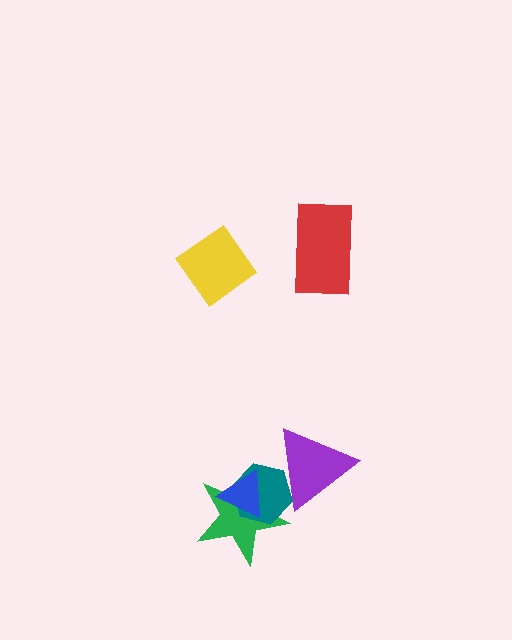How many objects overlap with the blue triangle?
2 objects overlap with the blue triangle.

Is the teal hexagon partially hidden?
Yes, it is partially covered by another shape.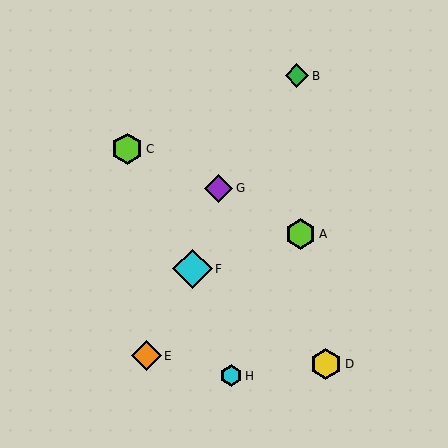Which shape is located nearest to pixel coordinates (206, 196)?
The purple diamond (labeled G) at (218, 188) is nearest to that location.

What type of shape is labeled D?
Shape D is a yellow hexagon.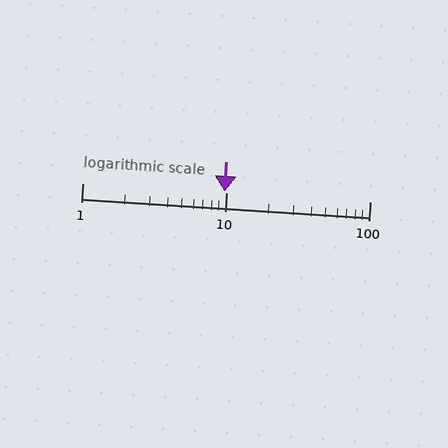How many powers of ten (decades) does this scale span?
The scale spans 2 decades, from 1 to 100.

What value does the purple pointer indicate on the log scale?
The pointer indicates approximately 9.8.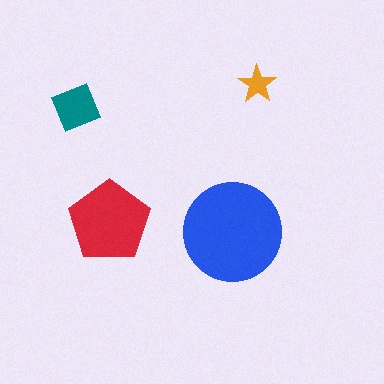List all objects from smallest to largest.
The orange star, the teal diamond, the red pentagon, the blue circle.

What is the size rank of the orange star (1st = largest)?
4th.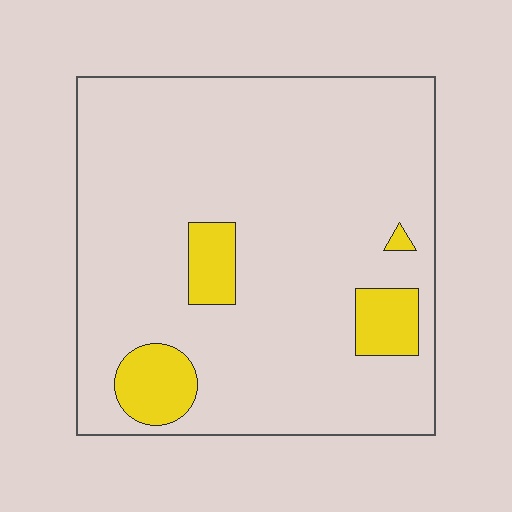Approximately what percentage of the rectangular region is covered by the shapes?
Approximately 10%.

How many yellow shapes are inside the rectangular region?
4.